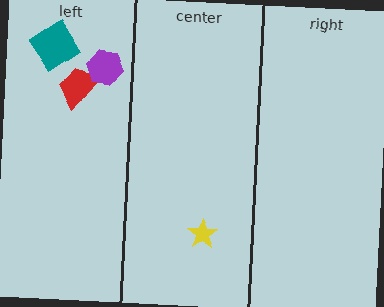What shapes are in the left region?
The teal diamond, the red trapezoid, the purple hexagon.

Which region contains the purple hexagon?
The left region.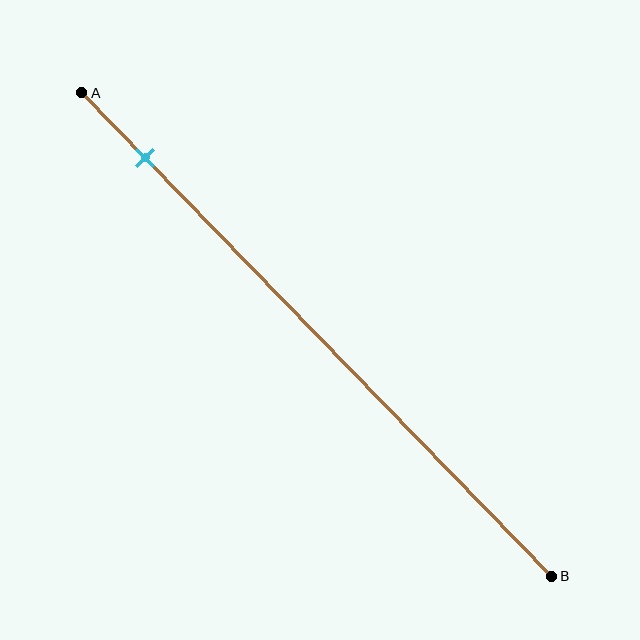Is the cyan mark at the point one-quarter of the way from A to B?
No, the mark is at about 15% from A, not at the 25% one-quarter point.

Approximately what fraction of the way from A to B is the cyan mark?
The cyan mark is approximately 15% of the way from A to B.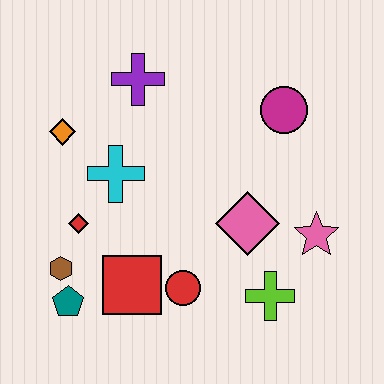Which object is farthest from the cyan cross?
The pink star is farthest from the cyan cross.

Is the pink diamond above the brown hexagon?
Yes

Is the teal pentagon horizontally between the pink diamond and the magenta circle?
No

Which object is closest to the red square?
The red circle is closest to the red square.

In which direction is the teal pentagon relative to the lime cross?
The teal pentagon is to the left of the lime cross.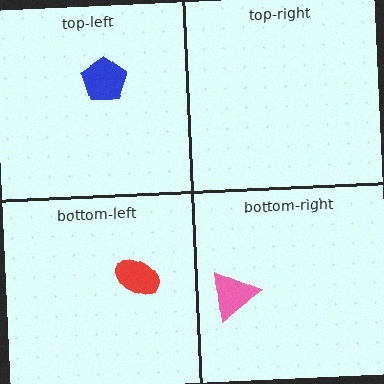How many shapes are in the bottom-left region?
1.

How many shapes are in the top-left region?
1.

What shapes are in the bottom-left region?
The red ellipse.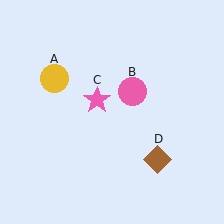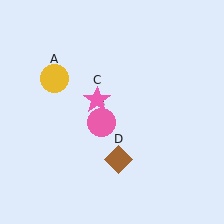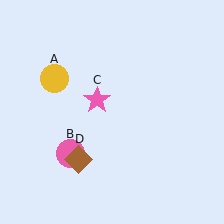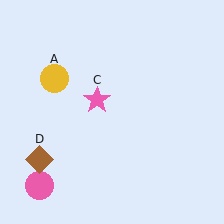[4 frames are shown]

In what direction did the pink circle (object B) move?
The pink circle (object B) moved down and to the left.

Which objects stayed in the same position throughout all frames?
Yellow circle (object A) and pink star (object C) remained stationary.